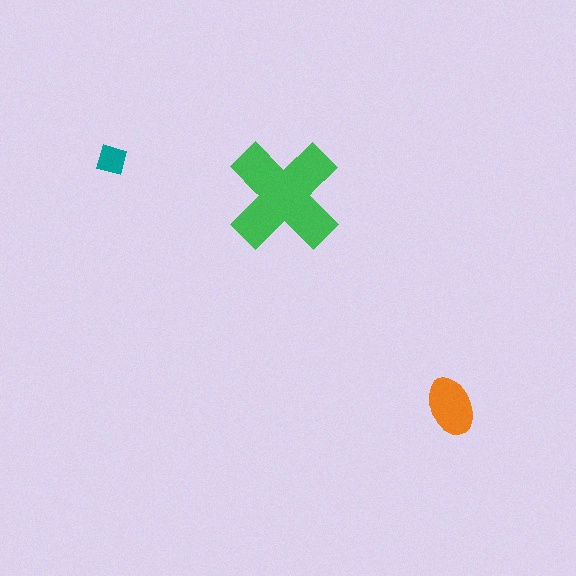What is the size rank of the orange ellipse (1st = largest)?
2nd.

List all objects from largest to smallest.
The green cross, the orange ellipse, the teal square.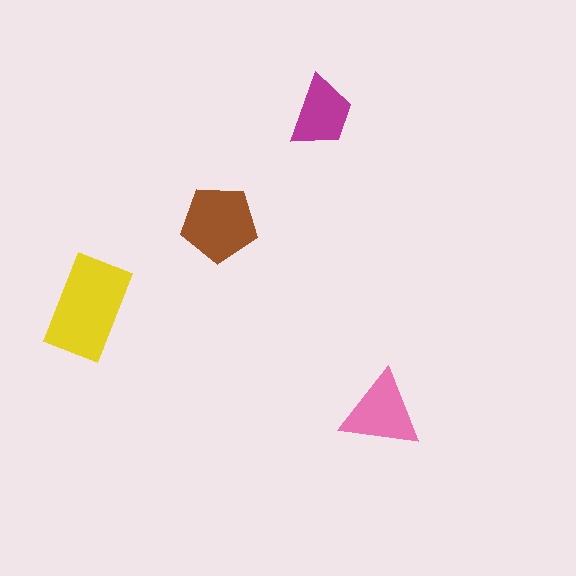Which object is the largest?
The yellow rectangle.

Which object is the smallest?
The magenta trapezoid.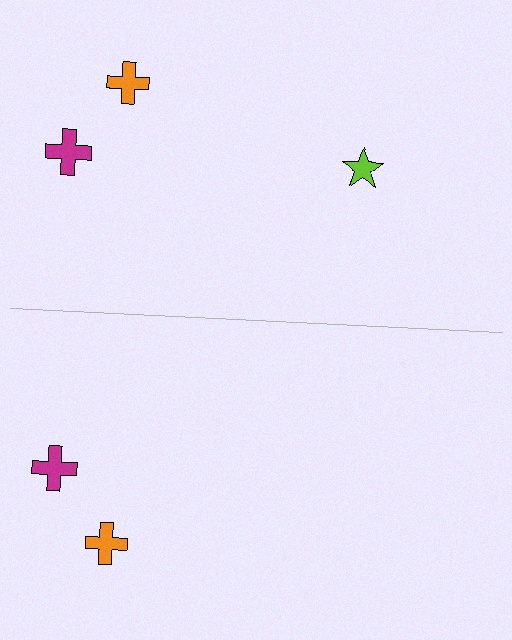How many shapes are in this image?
There are 5 shapes in this image.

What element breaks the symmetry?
A lime star is missing from the bottom side.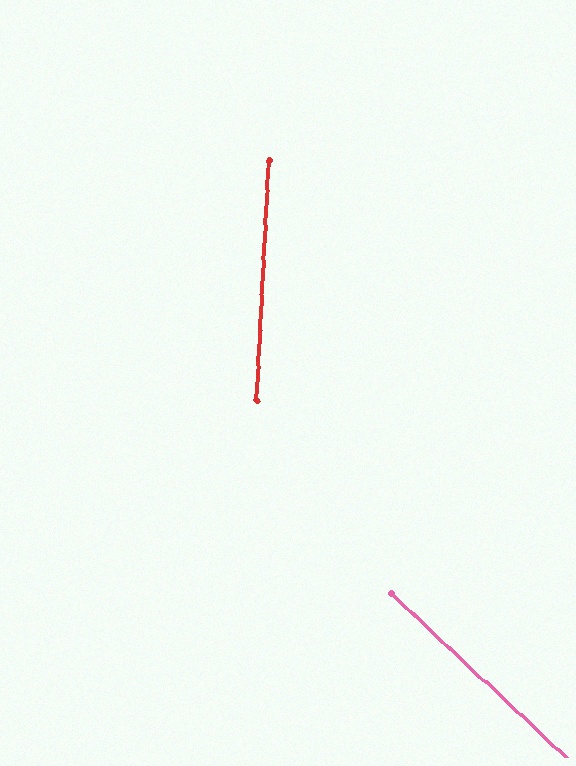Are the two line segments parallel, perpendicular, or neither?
Neither parallel nor perpendicular — they differ by about 50°.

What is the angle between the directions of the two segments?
Approximately 50 degrees.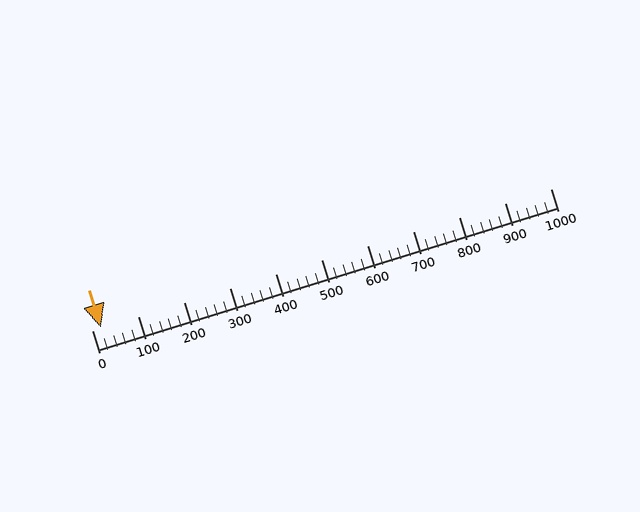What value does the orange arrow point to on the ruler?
The orange arrow points to approximately 20.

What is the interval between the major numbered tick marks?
The major tick marks are spaced 100 units apart.